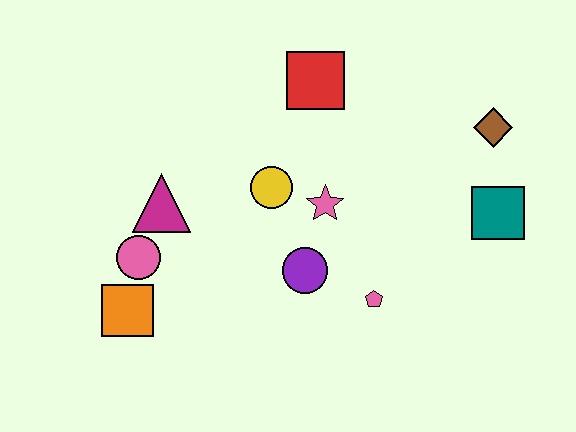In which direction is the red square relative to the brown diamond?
The red square is to the left of the brown diamond.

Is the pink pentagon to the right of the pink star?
Yes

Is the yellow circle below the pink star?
No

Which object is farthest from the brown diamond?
The orange square is farthest from the brown diamond.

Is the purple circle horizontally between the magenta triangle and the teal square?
Yes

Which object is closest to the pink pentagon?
The purple circle is closest to the pink pentagon.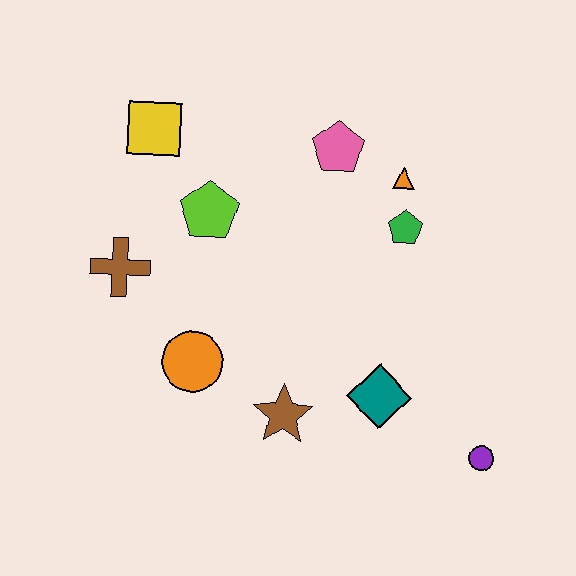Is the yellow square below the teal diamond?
No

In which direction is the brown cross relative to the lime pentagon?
The brown cross is to the left of the lime pentagon.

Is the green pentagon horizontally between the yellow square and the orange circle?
No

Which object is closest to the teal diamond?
The brown star is closest to the teal diamond.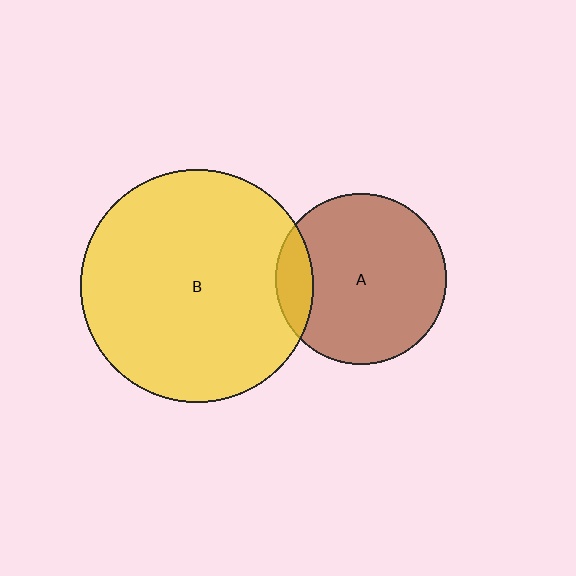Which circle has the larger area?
Circle B (yellow).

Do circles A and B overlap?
Yes.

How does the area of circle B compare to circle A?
Approximately 1.8 times.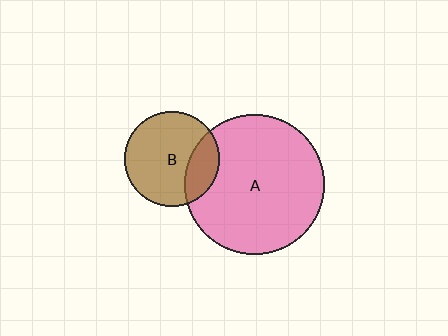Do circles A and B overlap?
Yes.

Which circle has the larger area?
Circle A (pink).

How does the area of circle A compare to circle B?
Approximately 2.2 times.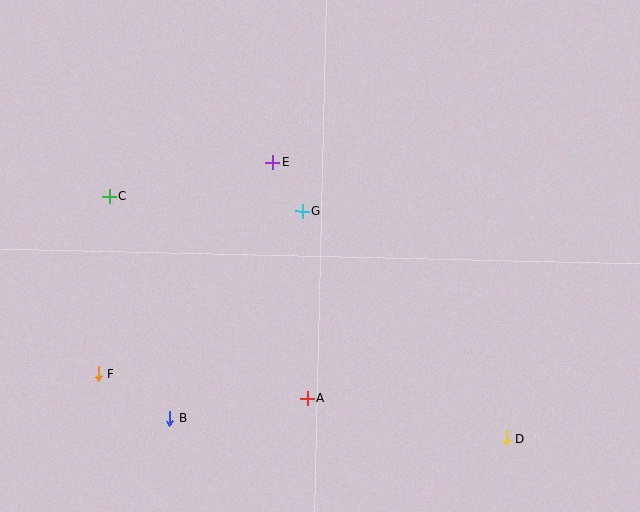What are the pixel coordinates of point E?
Point E is at (273, 162).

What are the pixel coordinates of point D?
Point D is at (506, 438).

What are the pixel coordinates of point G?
Point G is at (302, 211).